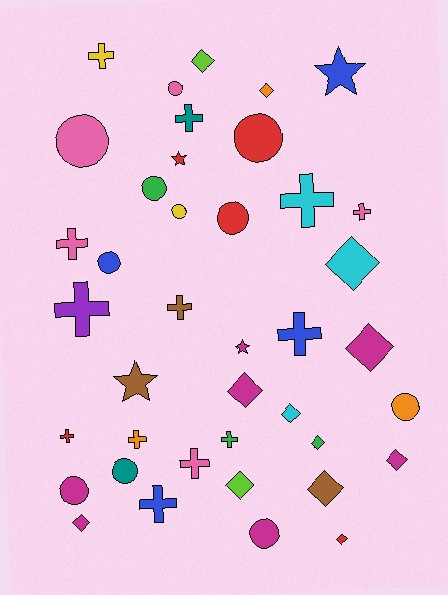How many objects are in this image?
There are 40 objects.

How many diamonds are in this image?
There are 12 diamonds.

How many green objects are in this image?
There are 3 green objects.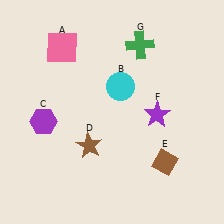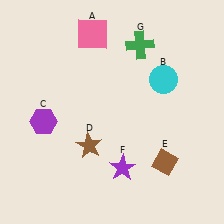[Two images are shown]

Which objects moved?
The objects that moved are: the pink square (A), the cyan circle (B), the purple star (F).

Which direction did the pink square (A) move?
The pink square (A) moved right.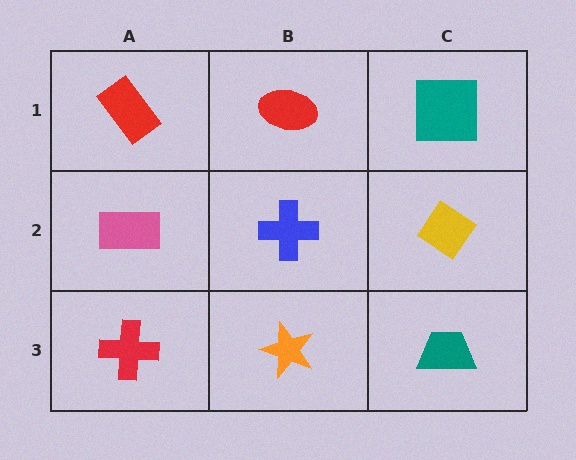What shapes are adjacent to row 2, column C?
A teal square (row 1, column C), a teal trapezoid (row 3, column C), a blue cross (row 2, column B).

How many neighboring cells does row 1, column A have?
2.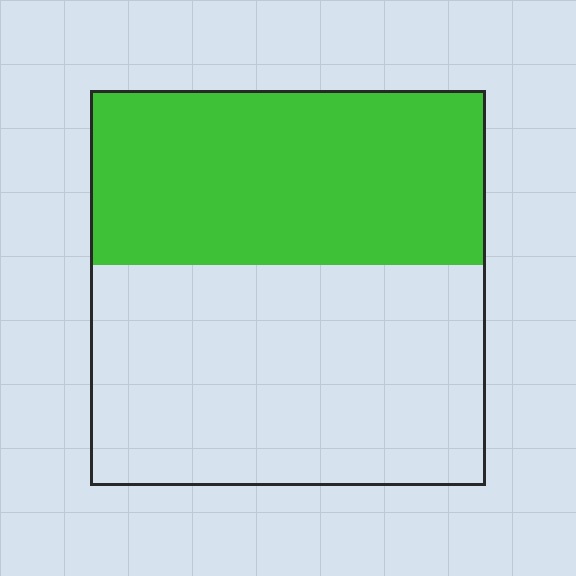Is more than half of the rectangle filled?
No.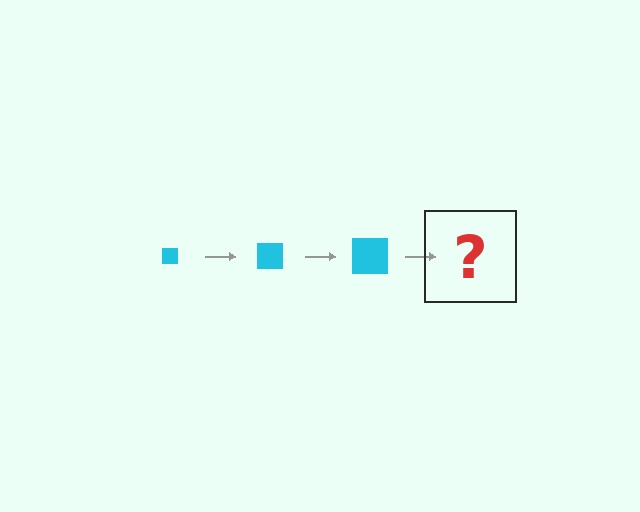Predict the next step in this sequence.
The next step is a cyan square, larger than the previous one.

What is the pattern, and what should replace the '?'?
The pattern is that the square gets progressively larger each step. The '?' should be a cyan square, larger than the previous one.